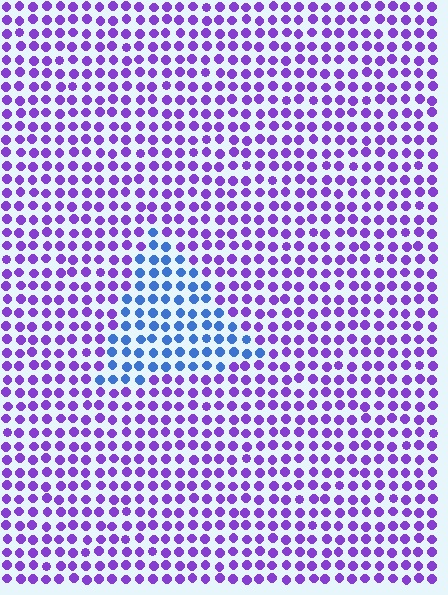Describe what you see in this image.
The image is filled with small purple elements in a uniform arrangement. A triangle-shaped region is visible where the elements are tinted to a slightly different hue, forming a subtle color boundary.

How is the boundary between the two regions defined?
The boundary is defined purely by a slight shift in hue (about 53 degrees). Spacing, size, and orientation are identical on both sides.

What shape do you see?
I see a triangle.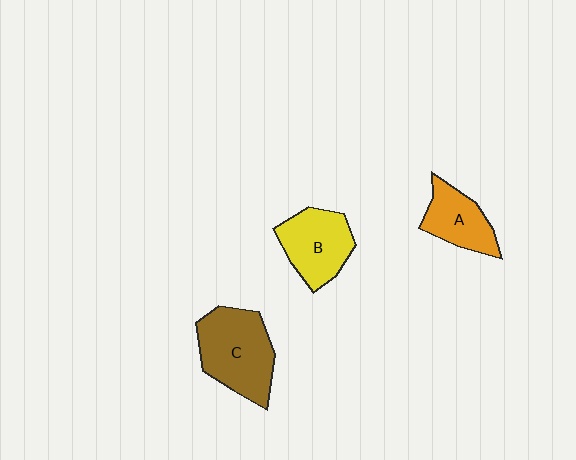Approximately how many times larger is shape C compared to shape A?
Approximately 1.6 times.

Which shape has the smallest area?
Shape A (orange).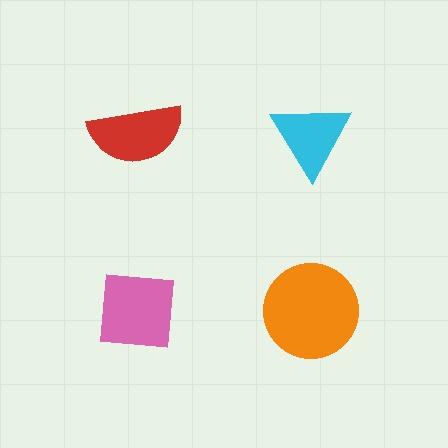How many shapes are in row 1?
2 shapes.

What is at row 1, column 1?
A red semicircle.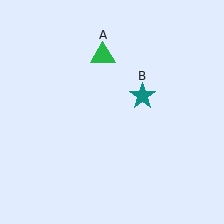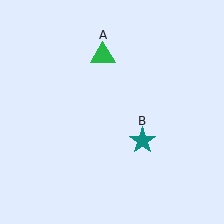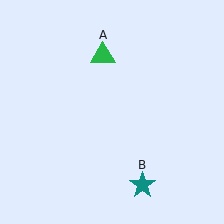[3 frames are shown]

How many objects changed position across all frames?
1 object changed position: teal star (object B).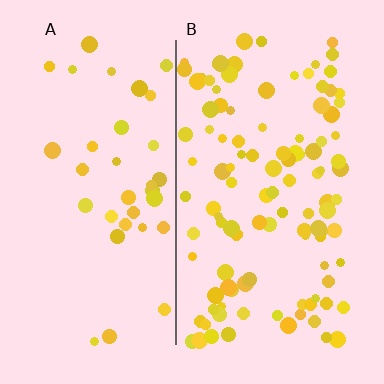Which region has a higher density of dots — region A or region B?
B (the right).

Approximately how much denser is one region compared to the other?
Approximately 3.1× — region B over region A.